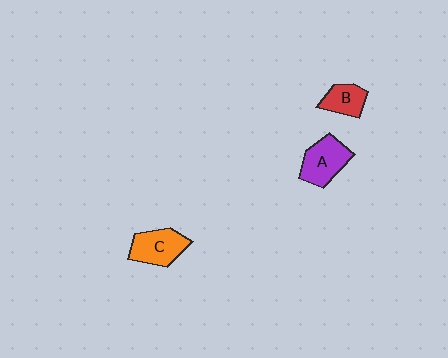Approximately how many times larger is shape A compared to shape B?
Approximately 1.5 times.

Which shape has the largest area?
Shape A (purple).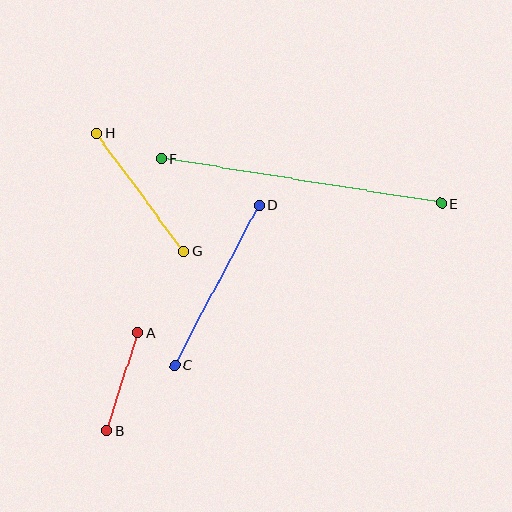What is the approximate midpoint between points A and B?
The midpoint is at approximately (122, 382) pixels.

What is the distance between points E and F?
The distance is approximately 283 pixels.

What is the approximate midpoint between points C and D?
The midpoint is at approximately (217, 285) pixels.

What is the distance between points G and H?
The distance is approximately 147 pixels.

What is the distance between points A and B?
The distance is approximately 103 pixels.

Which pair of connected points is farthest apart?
Points E and F are farthest apart.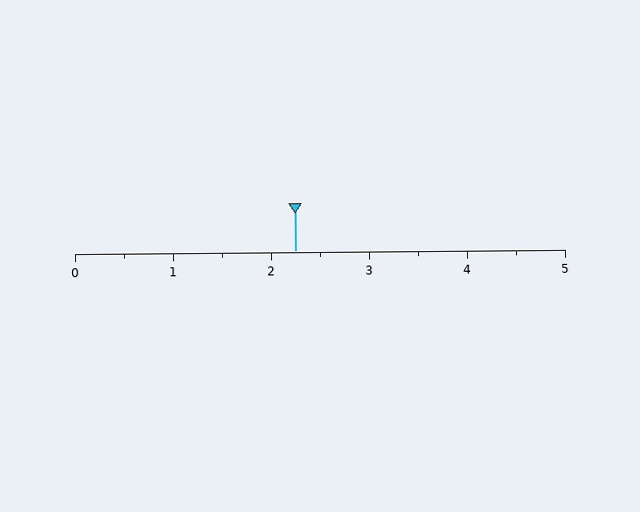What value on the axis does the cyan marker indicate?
The marker indicates approximately 2.2.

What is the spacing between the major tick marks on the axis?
The major ticks are spaced 1 apart.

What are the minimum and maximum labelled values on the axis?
The axis runs from 0 to 5.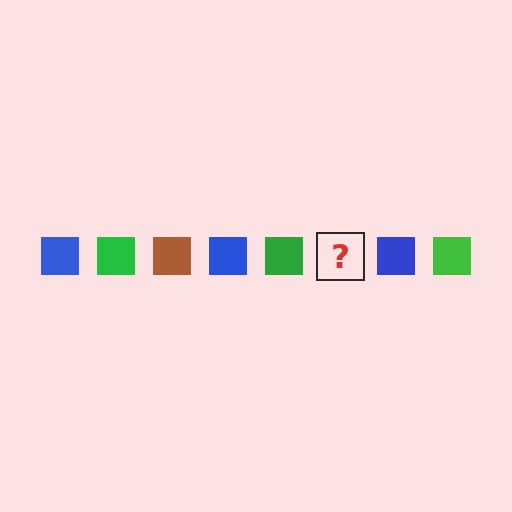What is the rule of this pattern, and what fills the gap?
The rule is that the pattern cycles through blue, green, brown squares. The gap should be filled with a brown square.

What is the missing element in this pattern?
The missing element is a brown square.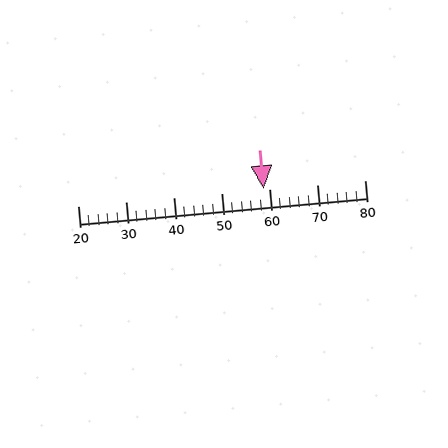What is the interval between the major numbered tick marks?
The major tick marks are spaced 10 units apart.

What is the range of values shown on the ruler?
The ruler shows values from 20 to 80.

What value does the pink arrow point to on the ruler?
The pink arrow points to approximately 59.